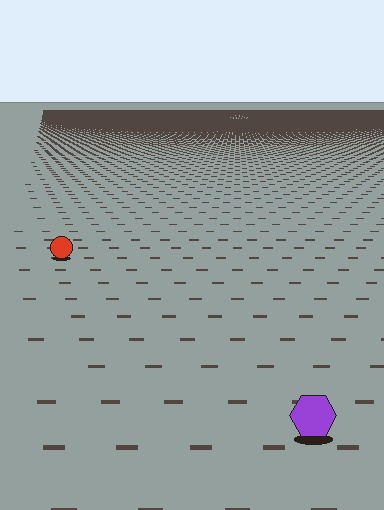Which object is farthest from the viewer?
The red circle is farthest from the viewer. It appears smaller and the ground texture around it is denser.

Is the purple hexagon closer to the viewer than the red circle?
Yes. The purple hexagon is closer — you can tell from the texture gradient: the ground texture is coarser near it.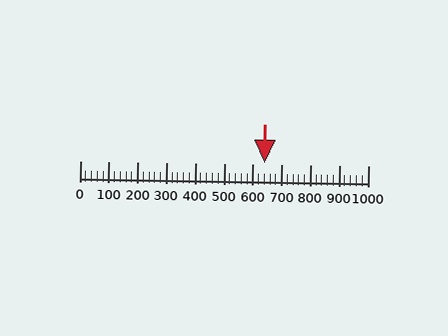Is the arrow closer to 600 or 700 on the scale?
The arrow is closer to 600.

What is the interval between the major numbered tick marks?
The major tick marks are spaced 100 units apart.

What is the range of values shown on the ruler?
The ruler shows values from 0 to 1000.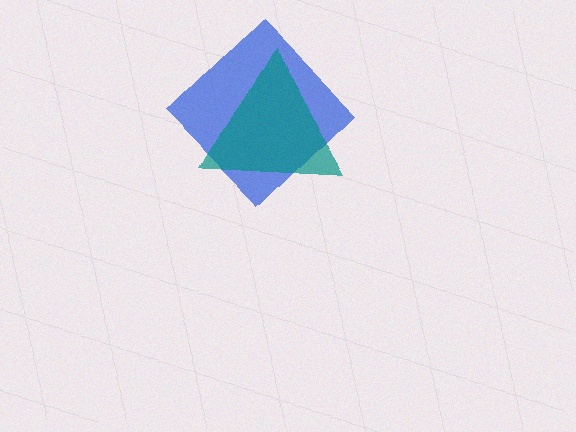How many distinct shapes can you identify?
There are 2 distinct shapes: a blue diamond, a teal triangle.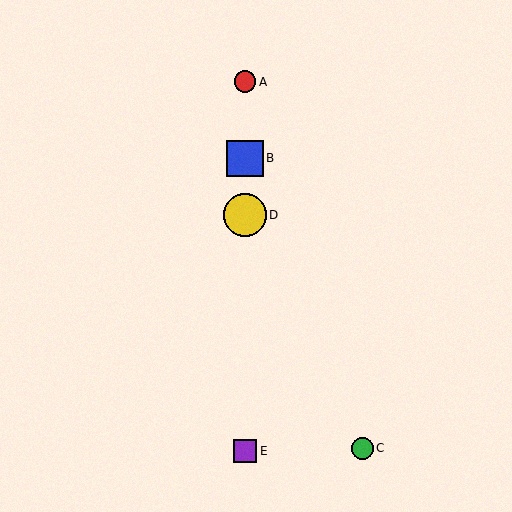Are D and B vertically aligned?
Yes, both are at x≈245.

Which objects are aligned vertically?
Objects A, B, D, E are aligned vertically.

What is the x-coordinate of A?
Object A is at x≈245.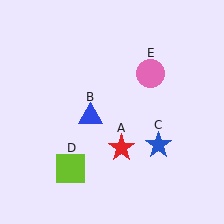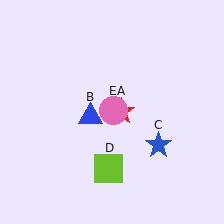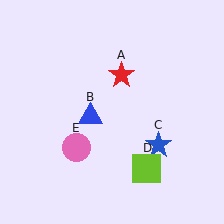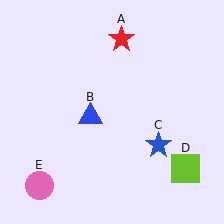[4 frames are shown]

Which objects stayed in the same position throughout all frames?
Blue triangle (object B) and blue star (object C) remained stationary.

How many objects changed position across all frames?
3 objects changed position: red star (object A), lime square (object D), pink circle (object E).